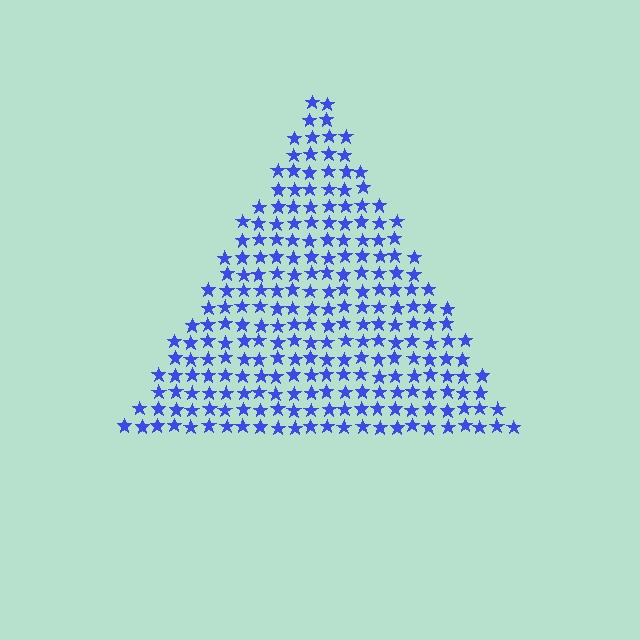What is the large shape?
The large shape is a triangle.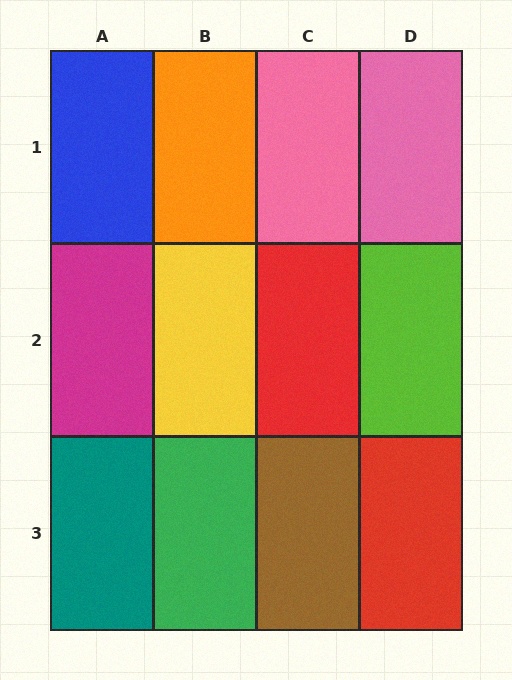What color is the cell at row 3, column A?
Teal.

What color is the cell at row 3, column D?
Red.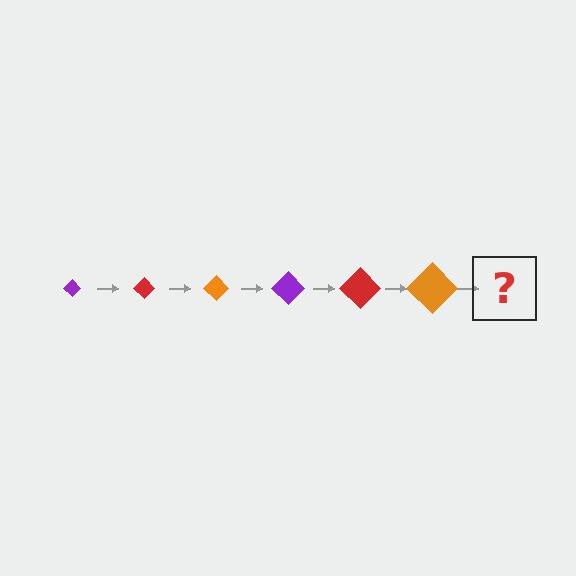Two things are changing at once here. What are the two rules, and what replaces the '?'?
The two rules are that the diamond grows larger each step and the color cycles through purple, red, and orange. The '?' should be a purple diamond, larger than the previous one.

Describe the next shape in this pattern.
It should be a purple diamond, larger than the previous one.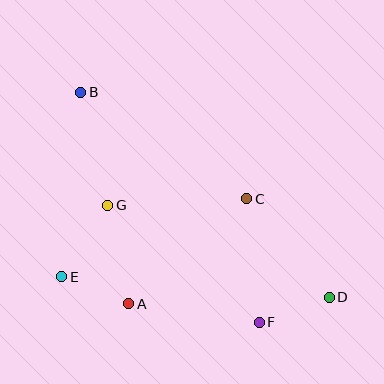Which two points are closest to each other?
Points A and E are closest to each other.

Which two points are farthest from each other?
Points B and D are farthest from each other.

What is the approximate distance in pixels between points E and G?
The distance between E and G is approximately 85 pixels.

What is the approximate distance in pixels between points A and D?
The distance between A and D is approximately 201 pixels.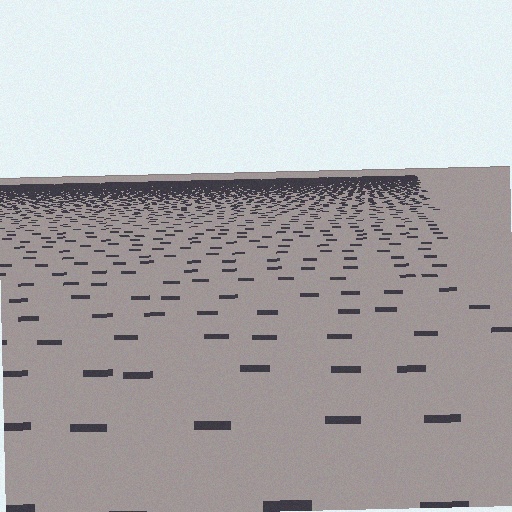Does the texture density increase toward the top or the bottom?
Density increases toward the top.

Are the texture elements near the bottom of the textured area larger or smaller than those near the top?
Larger. Near the bottom, elements are closer to the viewer and appear at a bigger on-screen size.